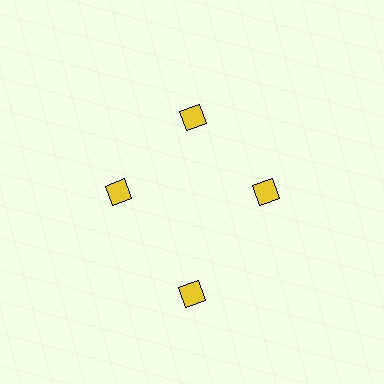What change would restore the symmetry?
The symmetry would be restored by moving it inward, back onto the ring so that all 4 diamonds sit at equal angles and equal distance from the center.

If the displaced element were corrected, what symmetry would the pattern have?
It would have 4-fold rotational symmetry — the pattern would map onto itself every 90 degrees.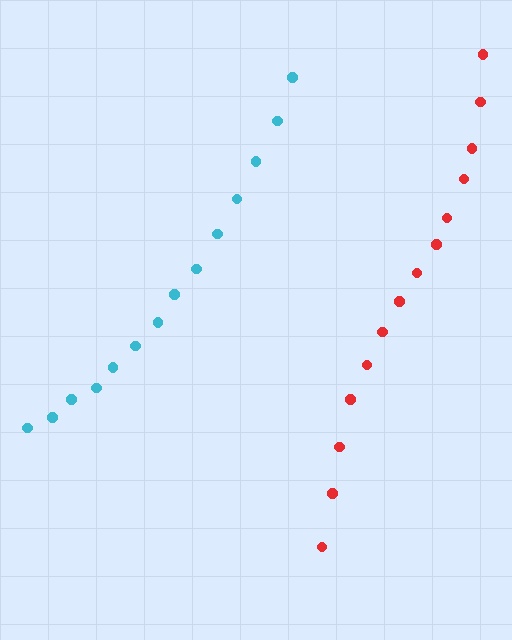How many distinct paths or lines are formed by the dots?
There are 2 distinct paths.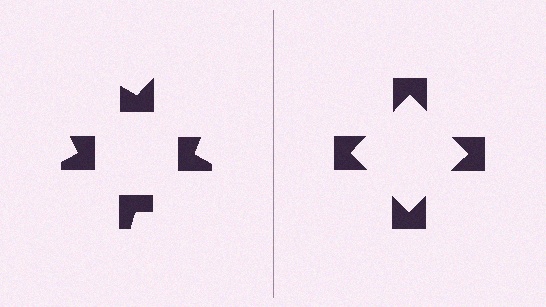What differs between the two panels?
The notched squares are positioned identically on both sides; only the wedge orientations differ. On the right they align to a square; on the left they are misaligned.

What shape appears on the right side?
An illusory square.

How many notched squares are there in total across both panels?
8 — 4 on each side.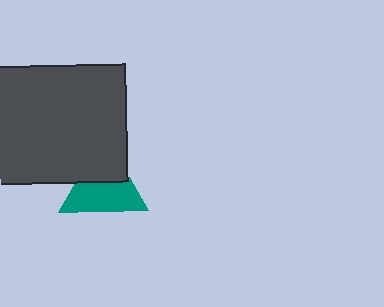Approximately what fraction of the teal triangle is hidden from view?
Roughly 41% of the teal triangle is hidden behind the dark gray rectangle.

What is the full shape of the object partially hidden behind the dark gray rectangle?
The partially hidden object is a teal triangle.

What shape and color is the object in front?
The object in front is a dark gray rectangle.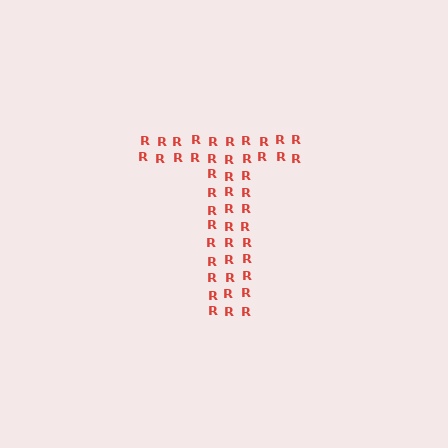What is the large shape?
The large shape is the letter T.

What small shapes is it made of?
It is made of small letter R's.